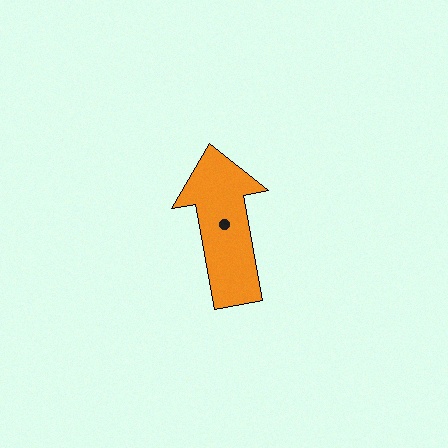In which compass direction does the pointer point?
North.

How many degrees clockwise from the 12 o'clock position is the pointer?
Approximately 350 degrees.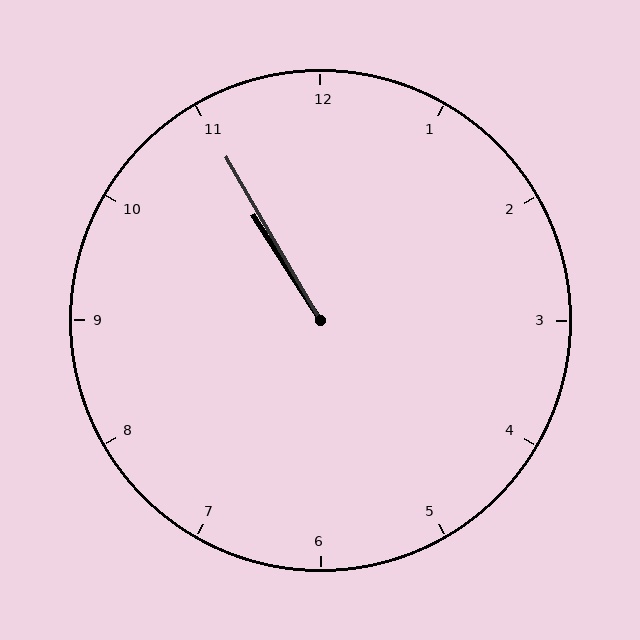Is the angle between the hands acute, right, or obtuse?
It is acute.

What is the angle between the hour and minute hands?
Approximately 2 degrees.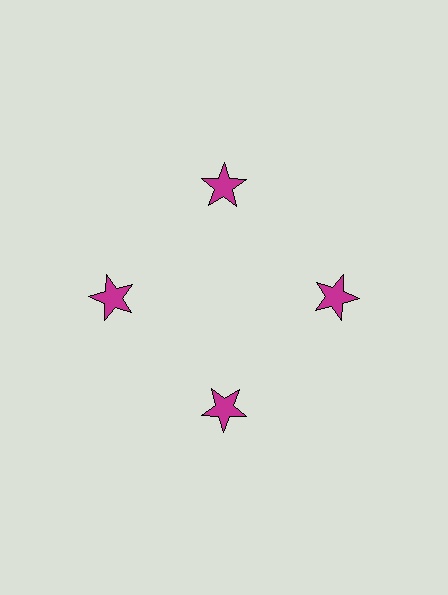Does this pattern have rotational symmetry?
Yes, this pattern has 4-fold rotational symmetry. It looks the same after rotating 90 degrees around the center.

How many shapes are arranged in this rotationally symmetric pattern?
There are 4 shapes, arranged in 4 groups of 1.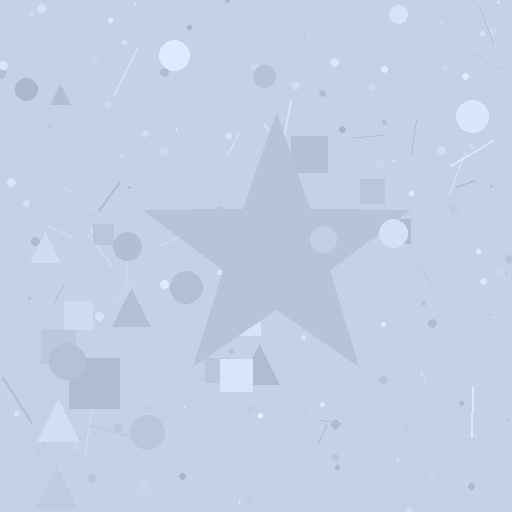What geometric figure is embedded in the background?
A star is embedded in the background.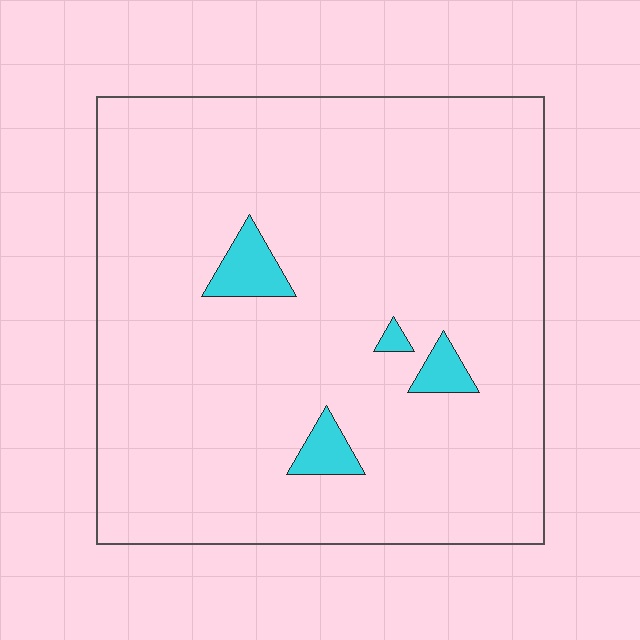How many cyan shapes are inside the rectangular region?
4.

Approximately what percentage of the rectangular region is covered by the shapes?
Approximately 5%.